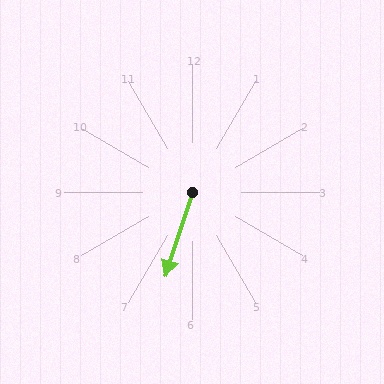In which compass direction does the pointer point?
South.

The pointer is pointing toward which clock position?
Roughly 7 o'clock.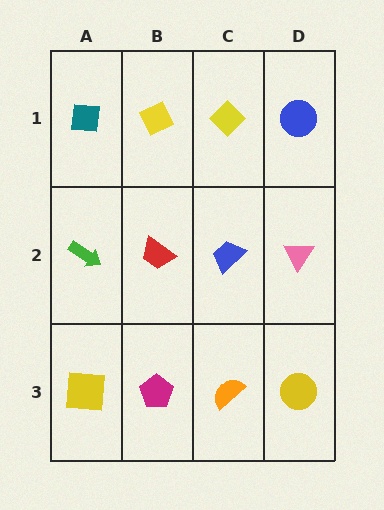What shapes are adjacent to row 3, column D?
A pink triangle (row 2, column D), an orange semicircle (row 3, column C).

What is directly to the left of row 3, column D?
An orange semicircle.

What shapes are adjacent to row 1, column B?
A red trapezoid (row 2, column B), a teal square (row 1, column A), a yellow diamond (row 1, column C).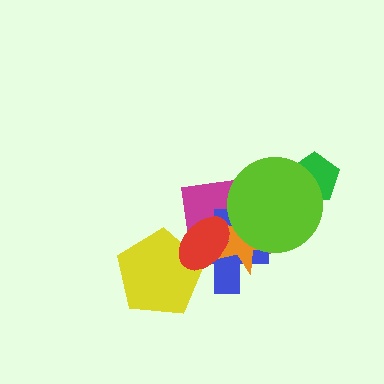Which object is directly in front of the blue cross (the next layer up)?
The orange star is directly in front of the blue cross.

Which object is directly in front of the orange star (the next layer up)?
The red ellipse is directly in front of the orange star.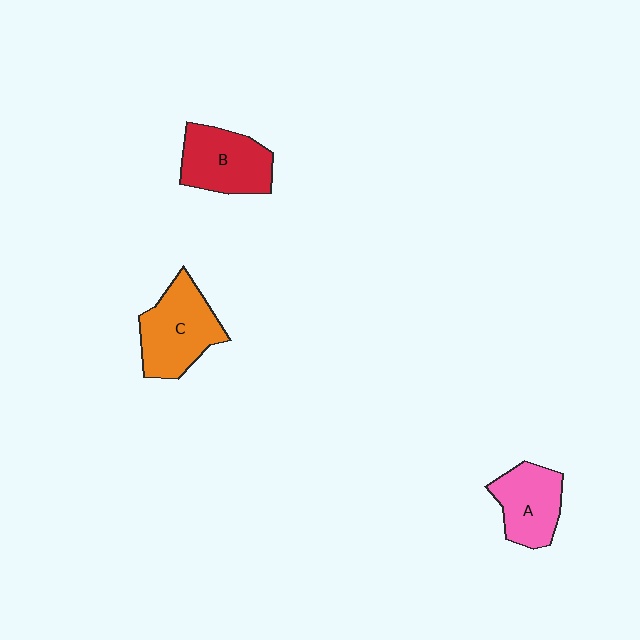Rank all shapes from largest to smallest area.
From largest to smallest: C (orange), B (red), A (pink).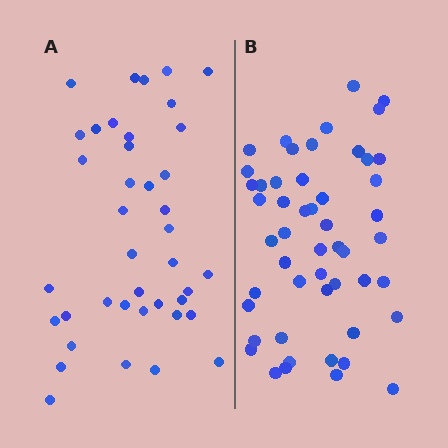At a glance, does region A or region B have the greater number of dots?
Region B (the right region) has more dots.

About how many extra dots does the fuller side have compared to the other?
Region B has roughly 12 or so more dots than region A.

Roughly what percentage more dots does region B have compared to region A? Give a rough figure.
About 30% more.